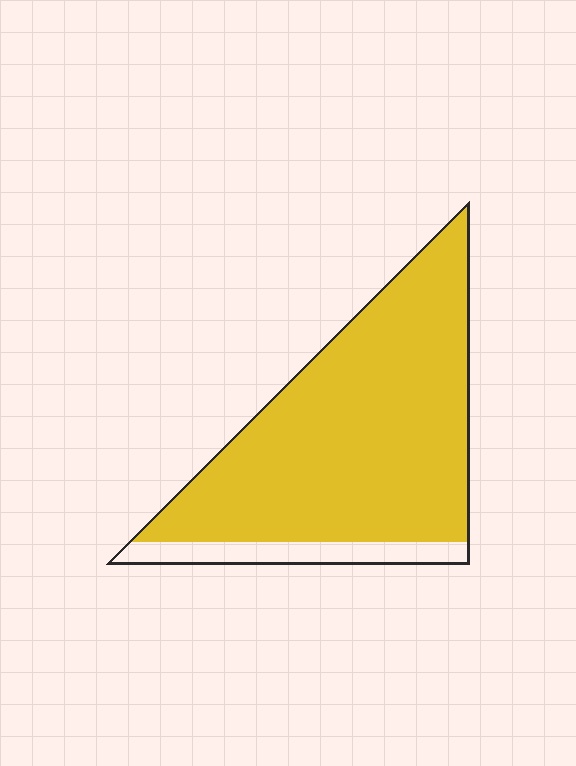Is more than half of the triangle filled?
Yes.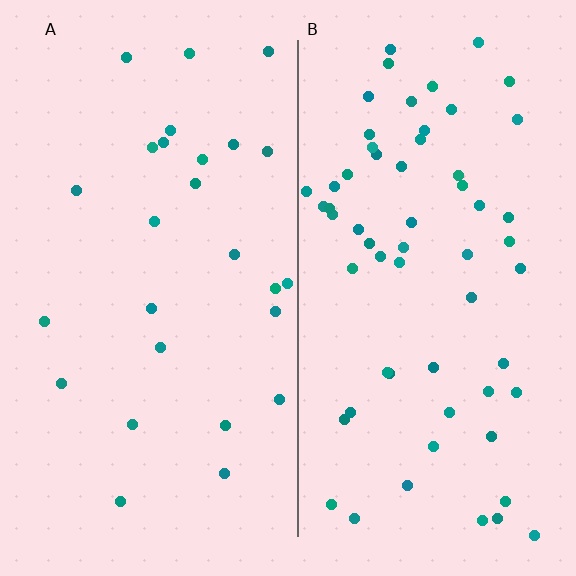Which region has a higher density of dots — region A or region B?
B (the right).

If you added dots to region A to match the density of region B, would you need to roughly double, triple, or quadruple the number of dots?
Approximately double.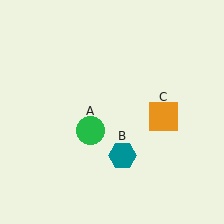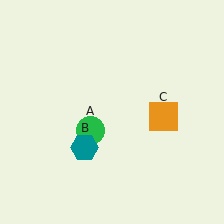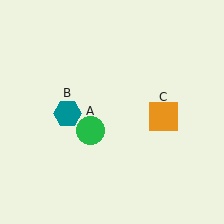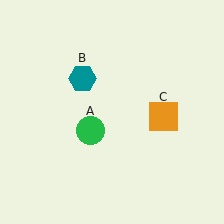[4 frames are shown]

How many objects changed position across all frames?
1 object changed position: teal hexagon (object B).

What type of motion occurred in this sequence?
The teal hexagon (object B) rotated clockwise around the center of the scene.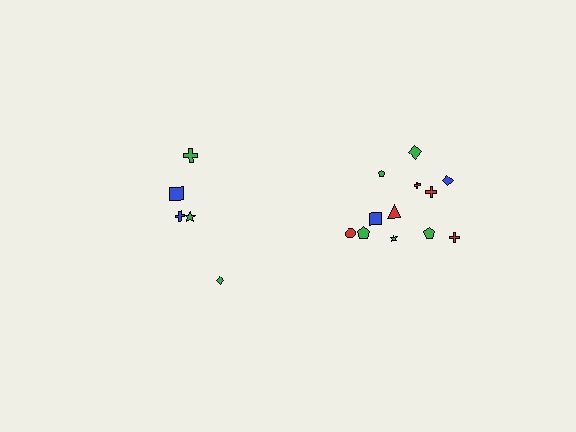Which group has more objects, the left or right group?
The right group.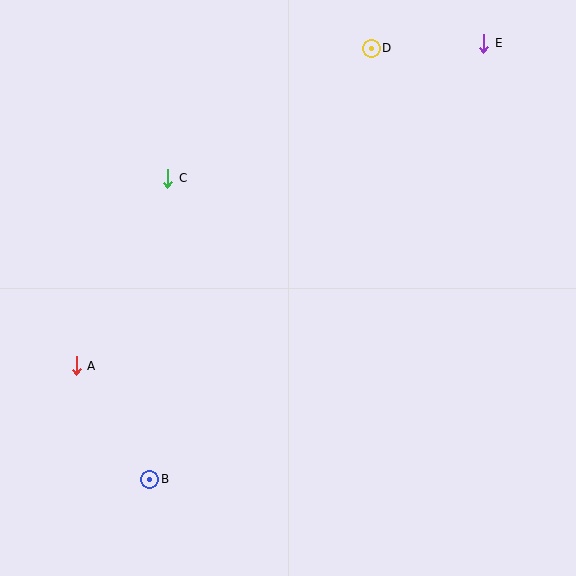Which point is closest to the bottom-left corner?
Point B is closest to the bottom-left corner.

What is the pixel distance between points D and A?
The distance between D and A is 434 pixels.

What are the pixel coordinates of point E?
Point E is at (484, 43).